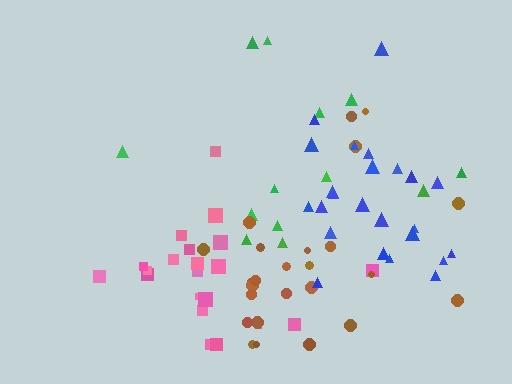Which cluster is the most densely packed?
Pink.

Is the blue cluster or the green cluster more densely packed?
Blue.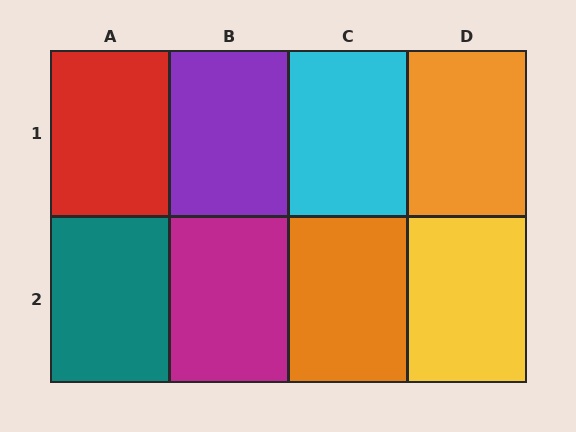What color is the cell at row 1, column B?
Purple.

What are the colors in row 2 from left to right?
Teal, magenta, orange, yellow.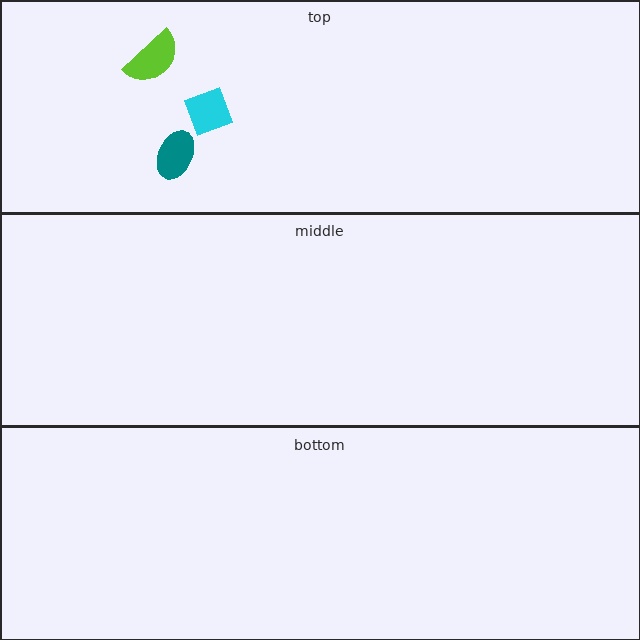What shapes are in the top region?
The cyan diamond, the teal ellipse, the lime semicircle.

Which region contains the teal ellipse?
The top region.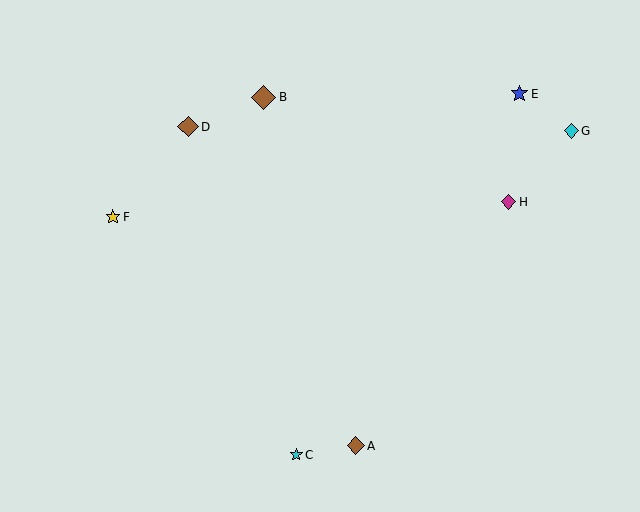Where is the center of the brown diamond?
The center of the brown diamond is at (188, 127).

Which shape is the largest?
The brown diamond (labeled B) is the largest.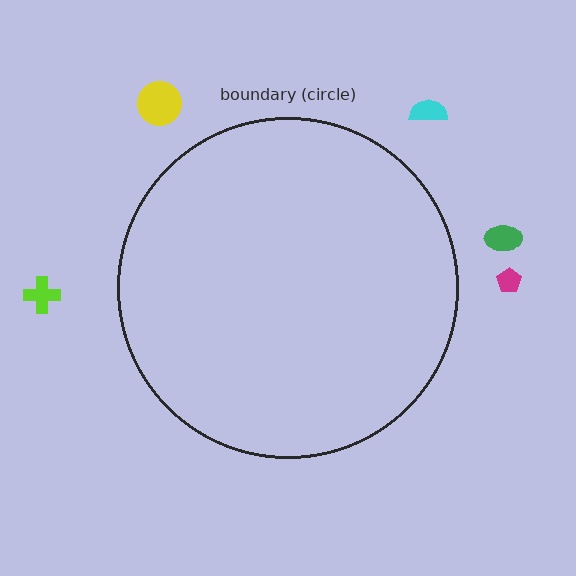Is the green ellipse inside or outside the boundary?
Outside.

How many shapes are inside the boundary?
0 inside, 5 outside.